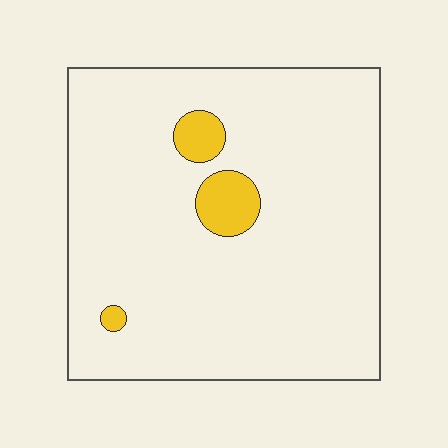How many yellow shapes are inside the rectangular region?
3.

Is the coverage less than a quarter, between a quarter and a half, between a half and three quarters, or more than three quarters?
Less than a quarter.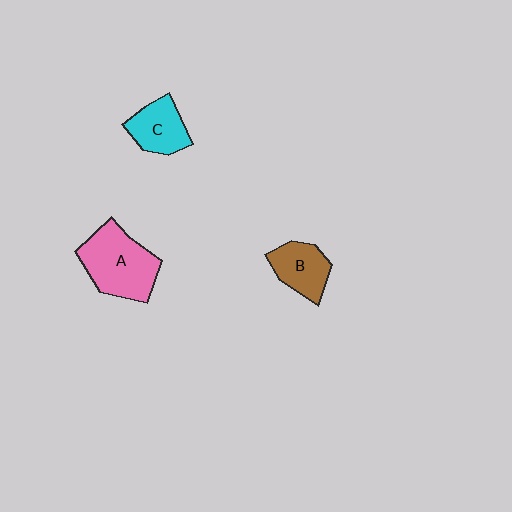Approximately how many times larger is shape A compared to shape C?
Approximately 1.7 times.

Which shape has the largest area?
Shape A (pink).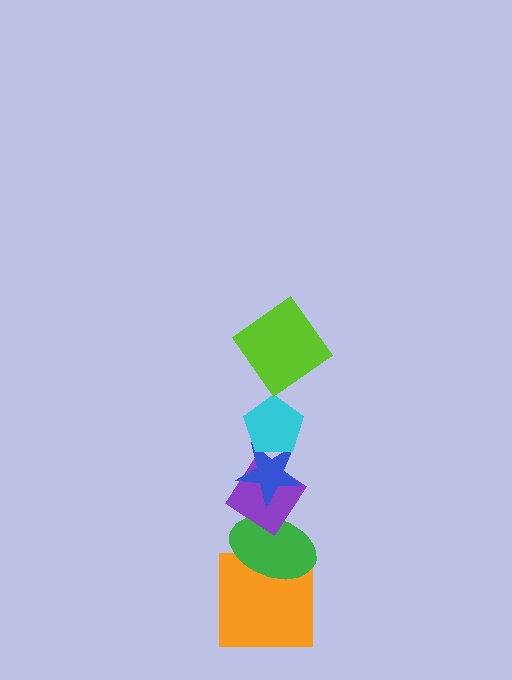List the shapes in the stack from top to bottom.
From top to bottom: the lime diamond, the cyan pentagon, the blue star, the purple diamond, the green ellipse, the orange square.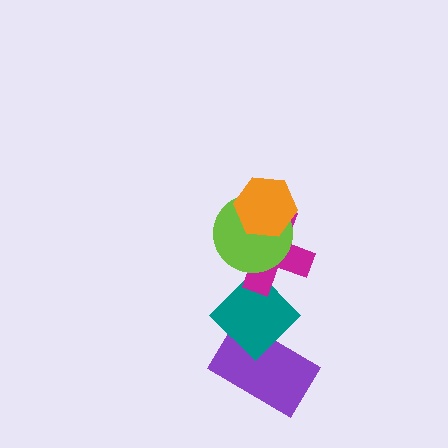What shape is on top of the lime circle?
The orange hexagon is on top of the lime circle.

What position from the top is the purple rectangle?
The purple rectangle is 5th from the top.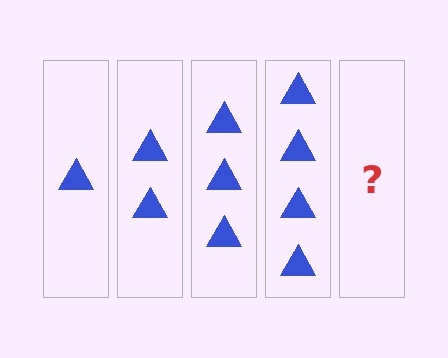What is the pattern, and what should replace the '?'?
The pattern is that each step adds one more triangle. The '?' should be 5 triangles.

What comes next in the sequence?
The next element should be 5 triangles.